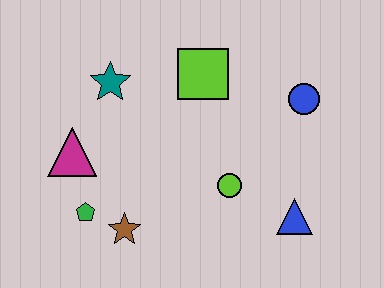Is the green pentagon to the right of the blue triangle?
No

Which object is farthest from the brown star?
The blue circle is farthest from the brown star.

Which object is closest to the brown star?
The green pentagon is closest to the brown star.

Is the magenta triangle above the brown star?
Yes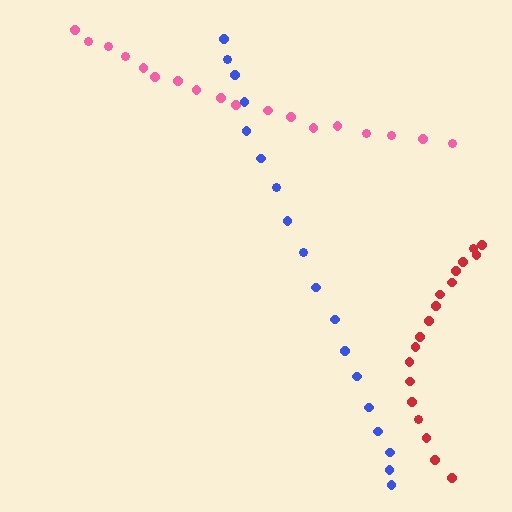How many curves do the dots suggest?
There are 3 distinct paths.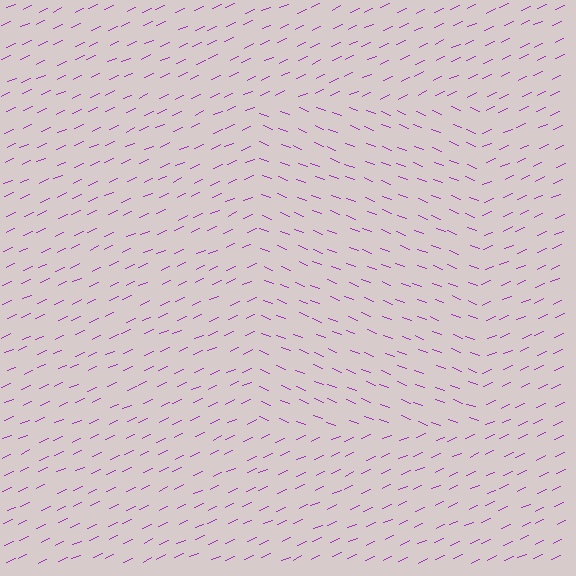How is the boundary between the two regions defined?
The boundary is defined purely by a change in line orientation (approximately 45 degrees difference). All lines are the same color and thickness.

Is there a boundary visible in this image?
Yes, there is a texture boundary formed by a change in line orientation.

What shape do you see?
I see a rectangle.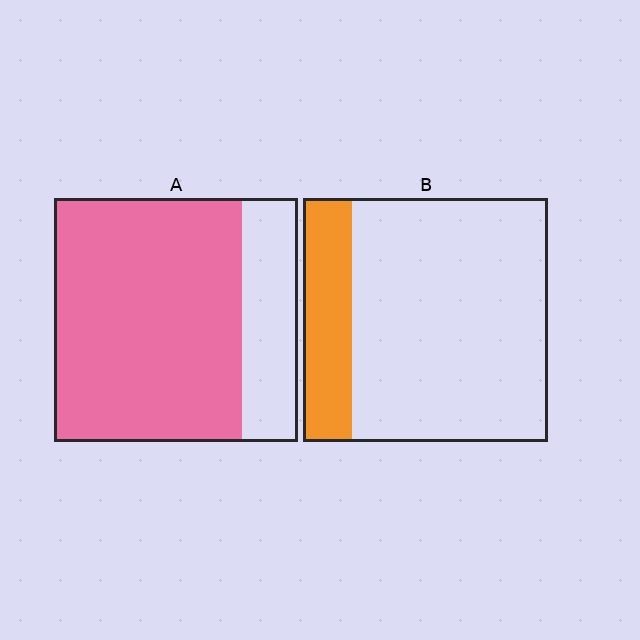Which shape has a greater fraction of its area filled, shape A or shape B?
Shape A.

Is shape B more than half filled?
No.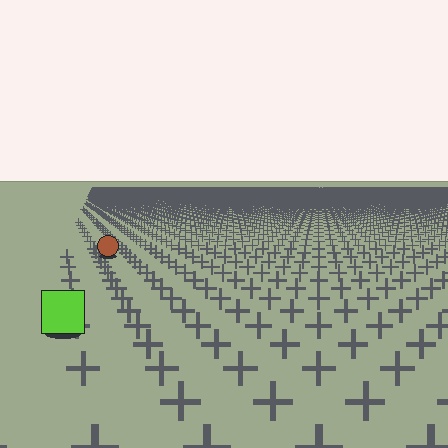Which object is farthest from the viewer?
The brown circle is farthest from the viewer. It appears smaller and the ground texture around it is denser.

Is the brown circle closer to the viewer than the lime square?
No. The lime square is closer — you can tell from the texture gradient: the ground texture is coarser near it.